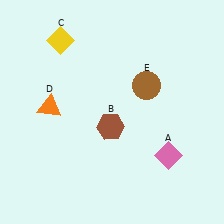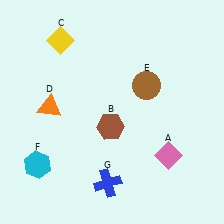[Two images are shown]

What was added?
A cyan hexagon (F), a blue cross (G) were added in Image 2.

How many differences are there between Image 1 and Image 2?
There are 2 differences between the two images.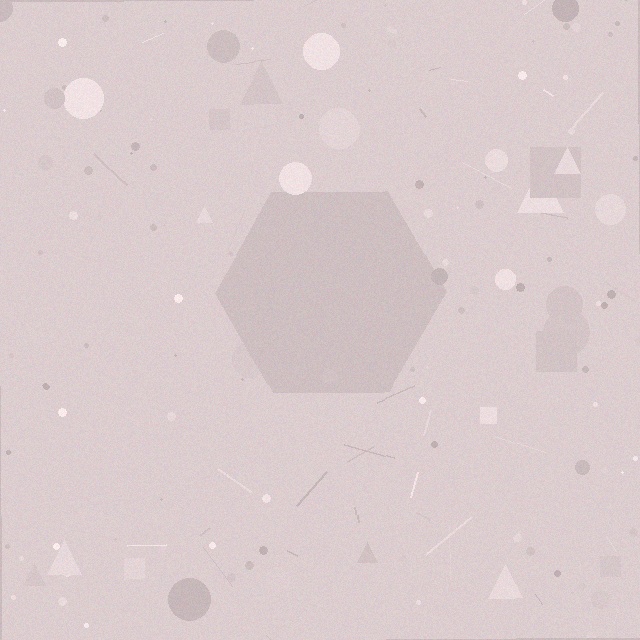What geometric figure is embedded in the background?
A hexagon is embedded in the background.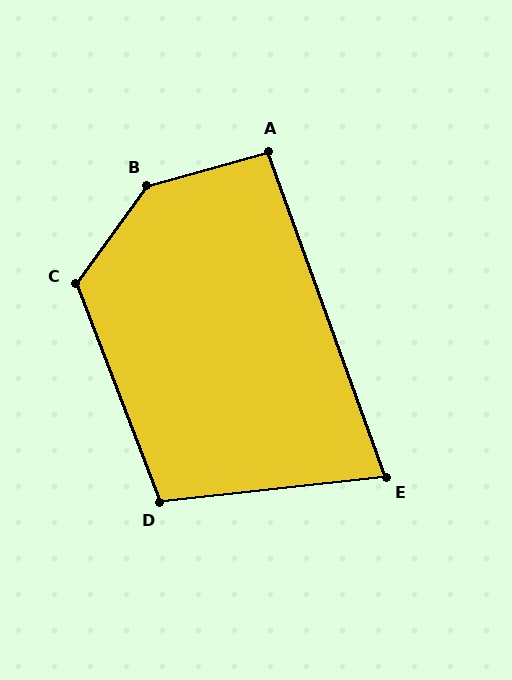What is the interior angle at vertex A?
Approximately 94 degrees (approximately right).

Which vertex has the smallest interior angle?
E, at approximately 76 degrees.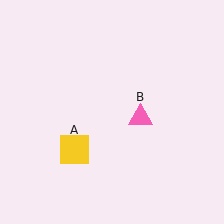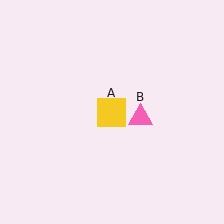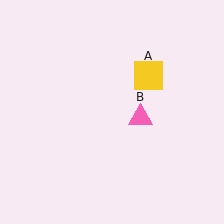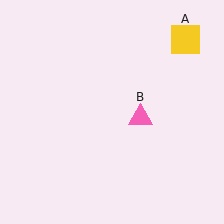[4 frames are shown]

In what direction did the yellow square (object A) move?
The yellow square (object A) moved up and to the right.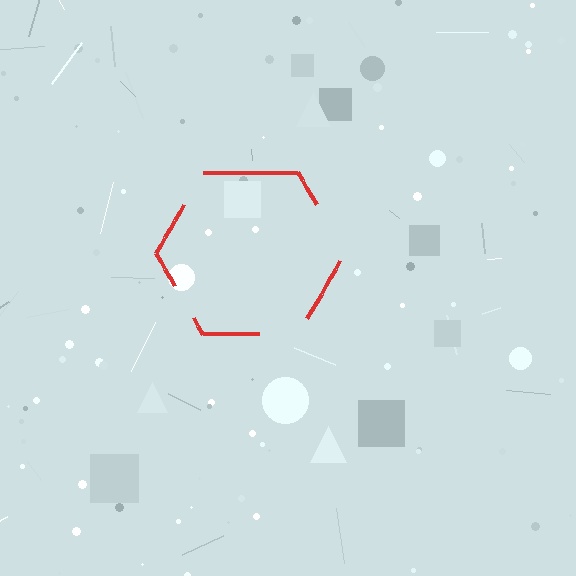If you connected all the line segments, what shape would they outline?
They would outline a hexagon.